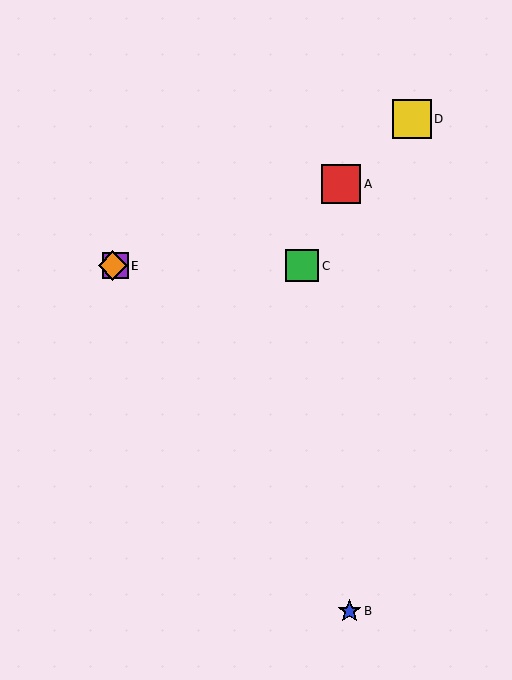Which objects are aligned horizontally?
Objects C, E, F are aligned horizontally.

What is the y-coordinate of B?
Object B is at y≈611.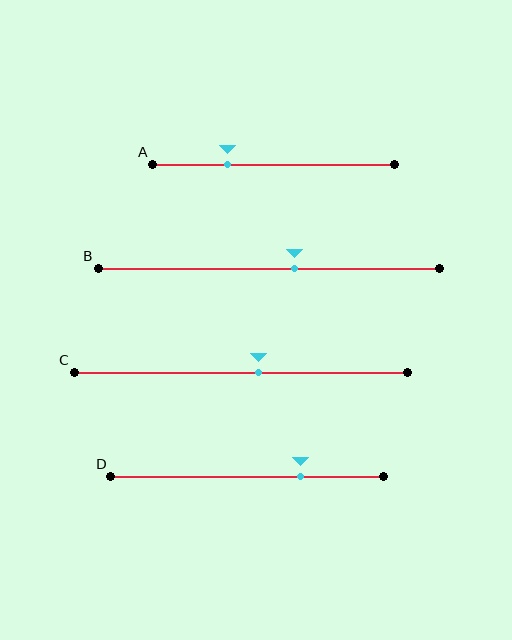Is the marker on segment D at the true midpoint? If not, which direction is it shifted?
No, the marker on segment D is shifted to the right by about 20% of the segment length.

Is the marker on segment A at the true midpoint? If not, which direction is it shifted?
No, the marker on segment A is shifted to the left by about 19% of the segment length.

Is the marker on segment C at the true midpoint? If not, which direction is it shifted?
No, the marker on segment C is shifted to the right by about 5% of the segment length.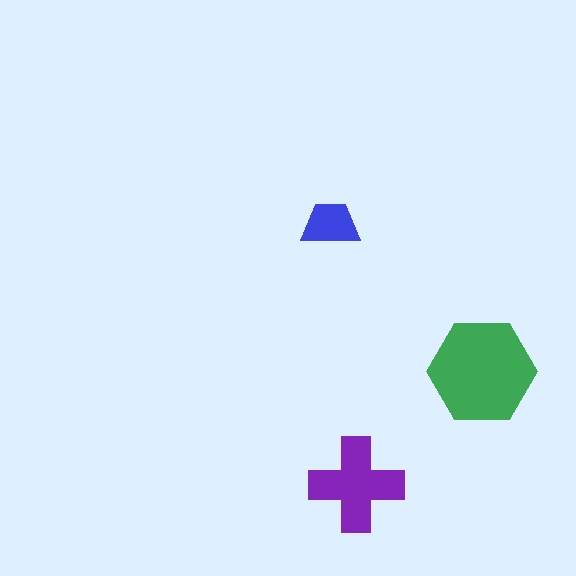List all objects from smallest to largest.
The blue trapezoid, the purple cross, the green hexagon.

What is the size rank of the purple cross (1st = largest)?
2nd.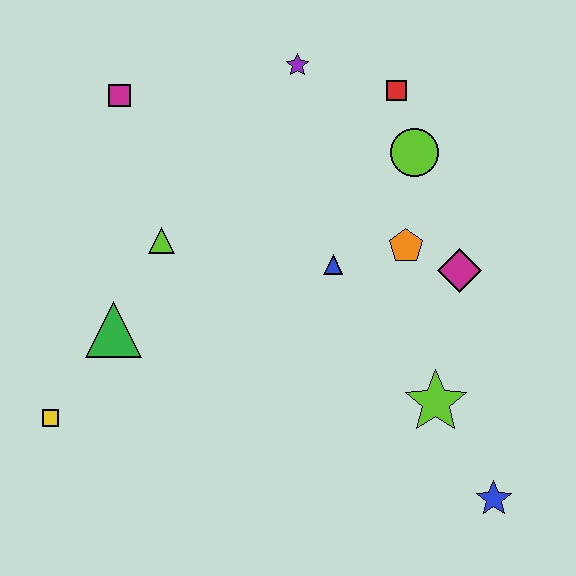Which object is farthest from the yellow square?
The red square is farthest from the yellow square.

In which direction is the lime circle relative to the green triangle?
The lime circle is to the right of the green triangle.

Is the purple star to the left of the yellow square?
No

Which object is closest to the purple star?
The red square is closest to the purple star.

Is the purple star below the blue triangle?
No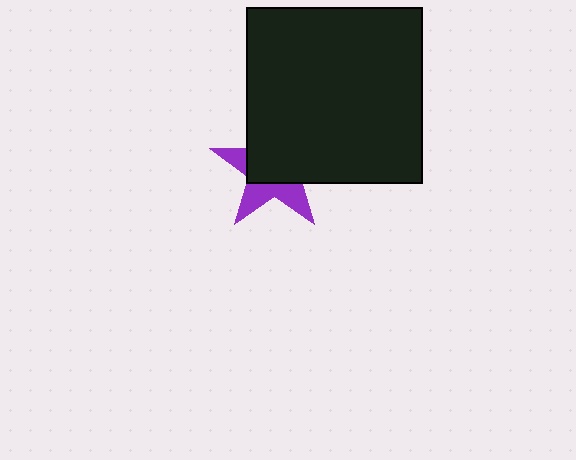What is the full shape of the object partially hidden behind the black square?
The partially hidden object is a purple star.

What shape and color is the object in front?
The object in front is a black square.